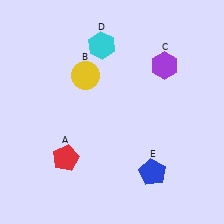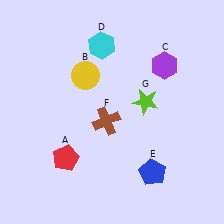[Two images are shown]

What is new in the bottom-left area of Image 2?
A brown cross (F) was added in the bottom-left area of Image 2.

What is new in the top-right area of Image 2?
A lime star (G) was added in the top-right area of Image 2.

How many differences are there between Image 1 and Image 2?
There are 2 differences between the two images.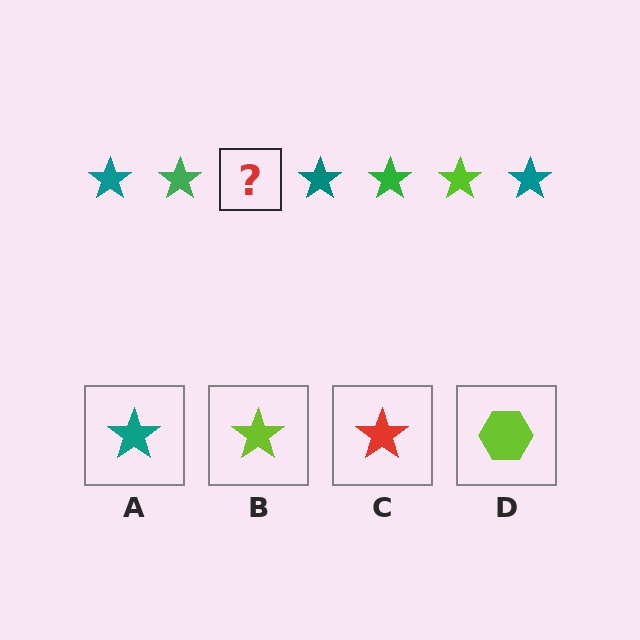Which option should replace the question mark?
Option B.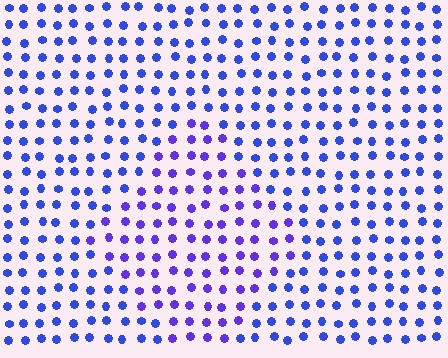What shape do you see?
I see a diamond.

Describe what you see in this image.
The image is filled with small blue elements in a uniform arrangement. A diamond-shaped region is visible where the elements are tinted to a slightly different hue, forming a subtle color boundary.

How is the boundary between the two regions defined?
The boundary is defined purely by a slight shift in hue (about 26 degrees). Spacing, size, and orientation are identical on both sides.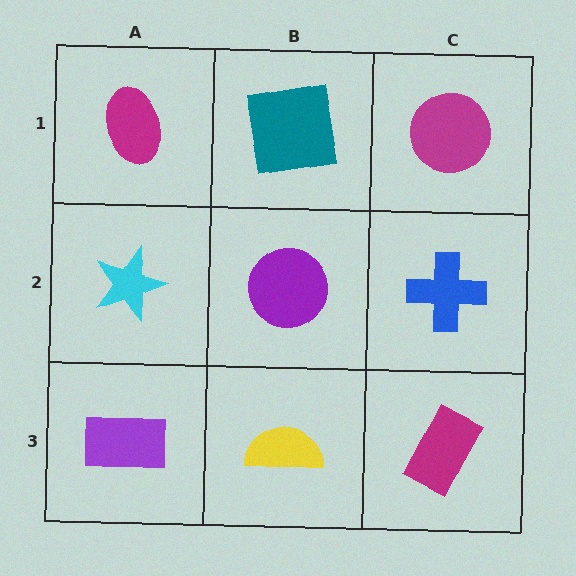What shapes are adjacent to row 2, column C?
A magenta circle (row 1, column C), a magenta rectangle (row 3, column C), a purple circle (row 2, column B).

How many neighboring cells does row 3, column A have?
2.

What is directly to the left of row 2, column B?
A cyan star.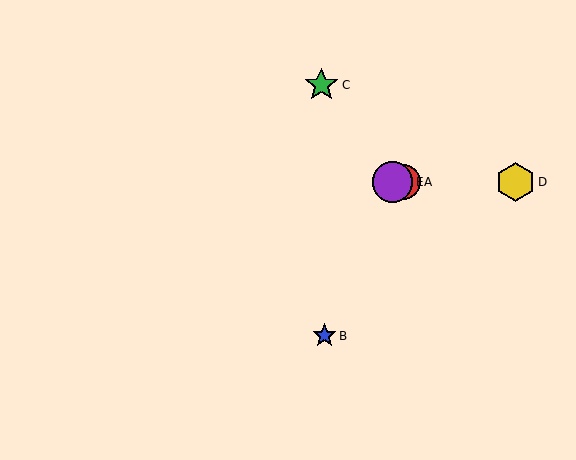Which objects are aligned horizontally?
Objects A, D, E are aligned horizontally.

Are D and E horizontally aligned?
Yes, both are at y≈182.